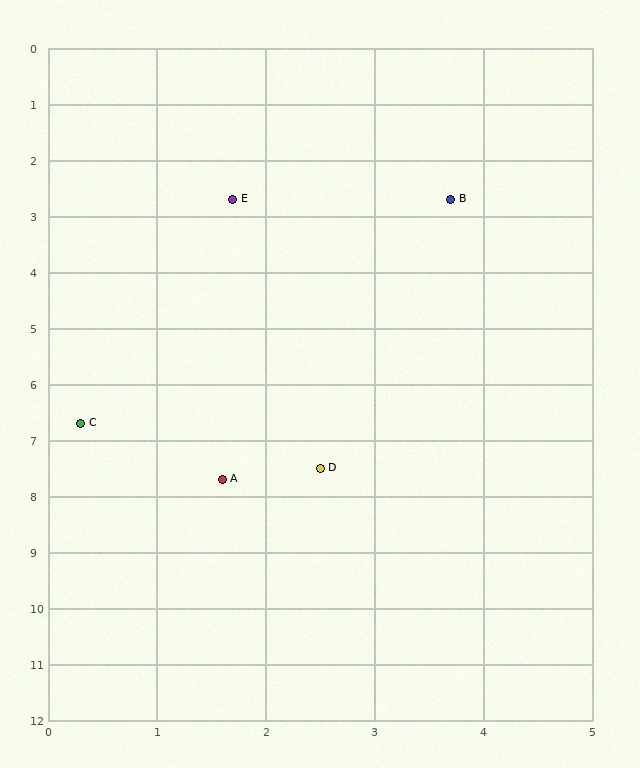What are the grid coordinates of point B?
Point B is at approximately (3.7, 2.7).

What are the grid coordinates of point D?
Point D is at approximately (2.5, 7.5).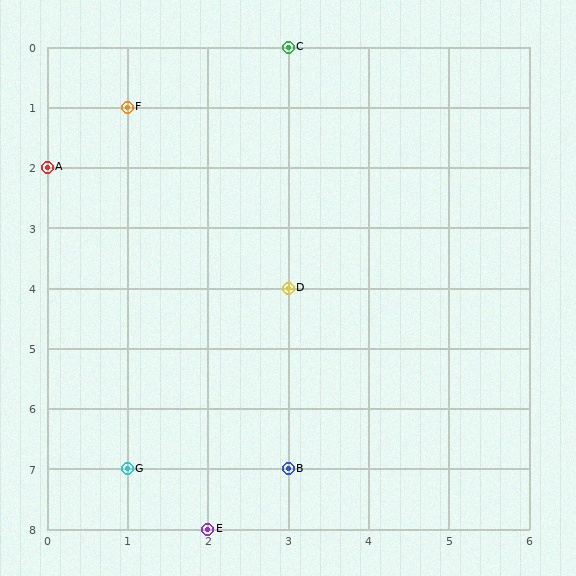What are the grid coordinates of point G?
Point G is at grid coordinates (1, 7).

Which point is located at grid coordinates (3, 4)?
Point D is at (3, 4).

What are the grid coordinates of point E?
Point E is at grid coordinates (2, 8).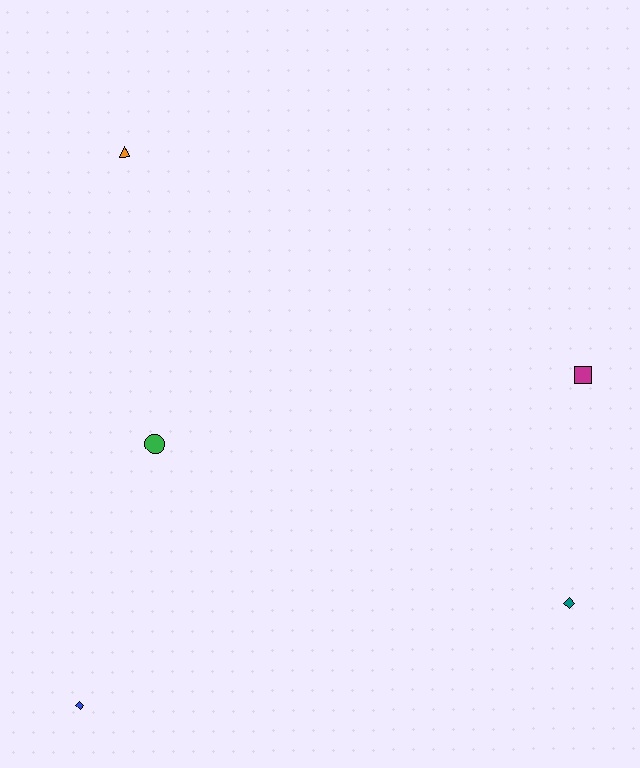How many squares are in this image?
There is 1 square.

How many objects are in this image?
There are 5 objects.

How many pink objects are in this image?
There are no pink objects.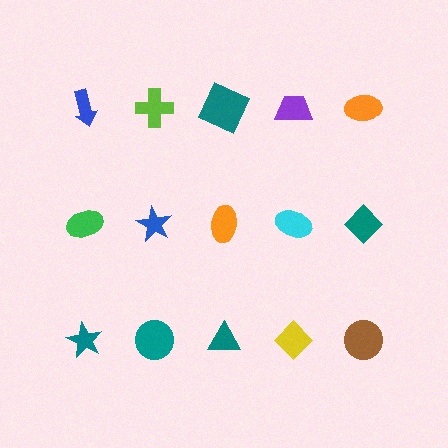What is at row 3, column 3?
A teal triangle.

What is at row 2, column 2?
A blue star.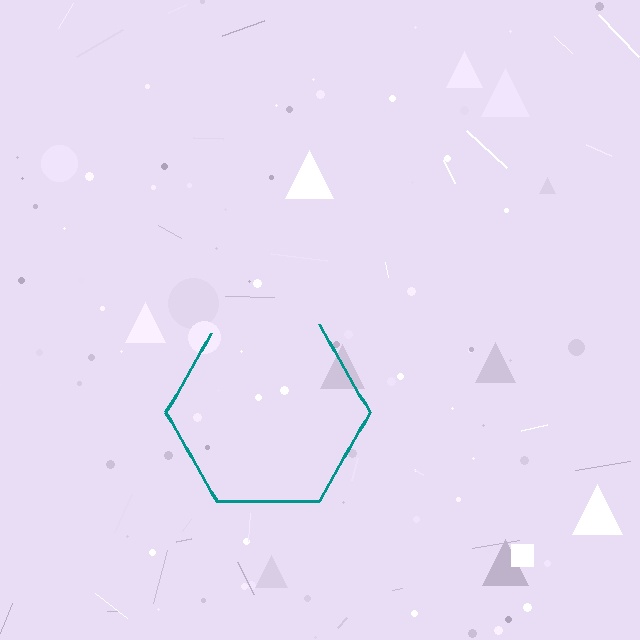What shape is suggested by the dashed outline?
The dashed outline suggests a hexagon.